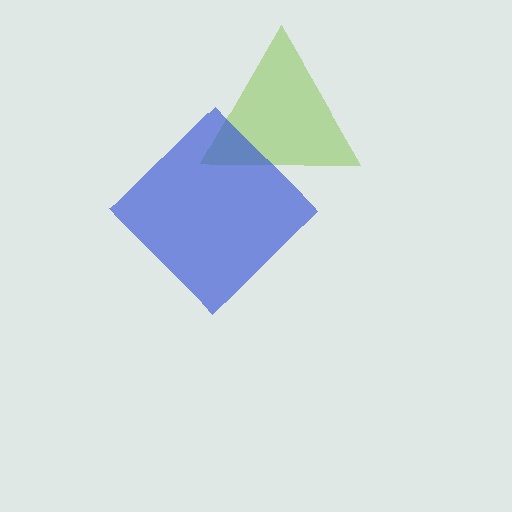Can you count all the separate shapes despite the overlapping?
Yes, there are 2 separate shapes.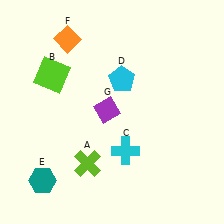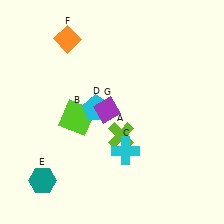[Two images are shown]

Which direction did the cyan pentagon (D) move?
The cyan pentagon (D) moved down.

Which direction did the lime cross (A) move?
The lime cross (A) moved right.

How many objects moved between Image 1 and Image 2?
3 objects moved between the two images.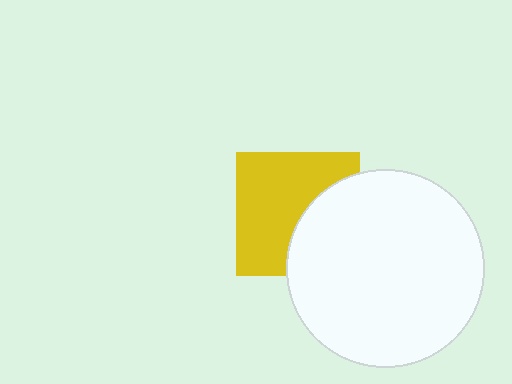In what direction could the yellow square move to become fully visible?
The yellow square could move left. That would shift it out from behind the white circle entirely.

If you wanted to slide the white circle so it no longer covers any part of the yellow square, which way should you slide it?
Slide it right — that is the most direct way to separate the two shapes.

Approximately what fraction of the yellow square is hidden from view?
Roughly 37% of the yellow square is hidden behind the white circle.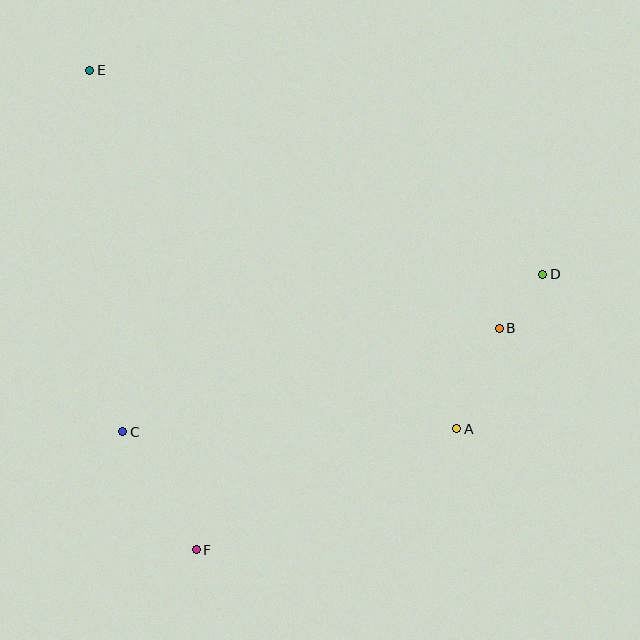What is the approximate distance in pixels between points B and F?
The distance between B and F is approximately 375 pixels.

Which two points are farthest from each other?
Points A and E are farthest from each other.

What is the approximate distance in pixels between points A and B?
The distance between A and B is approximately 109 pixels.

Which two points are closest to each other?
Points B and D are closest to each other.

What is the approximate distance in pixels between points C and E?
The distance between C and E is approximately 363 pixels.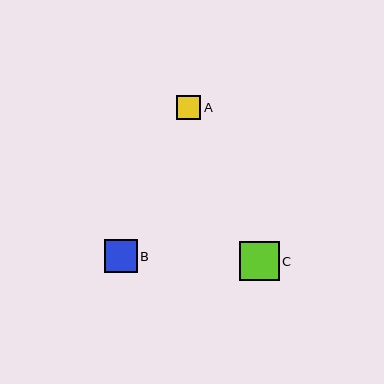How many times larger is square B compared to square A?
Square B is approximately 1.4 times the size of square A.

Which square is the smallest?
Square A is the smallest with a size of approximately 24 pixels.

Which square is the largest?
Square C is the largest with a size of approximately 39 pixels.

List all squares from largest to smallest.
From largest to smallest: C, B, A.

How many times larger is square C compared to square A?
Square C is approximately 1.6 times the size of square A.